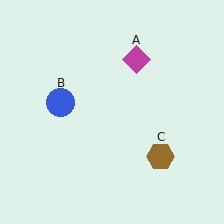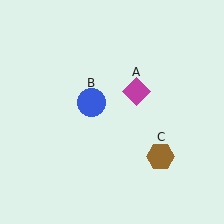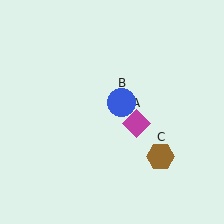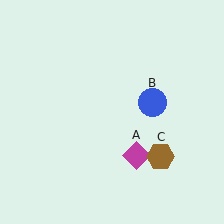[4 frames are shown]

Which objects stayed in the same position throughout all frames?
Brown hexagon (object C) remained stationary.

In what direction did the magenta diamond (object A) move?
The magenta diamond (object A) moved down.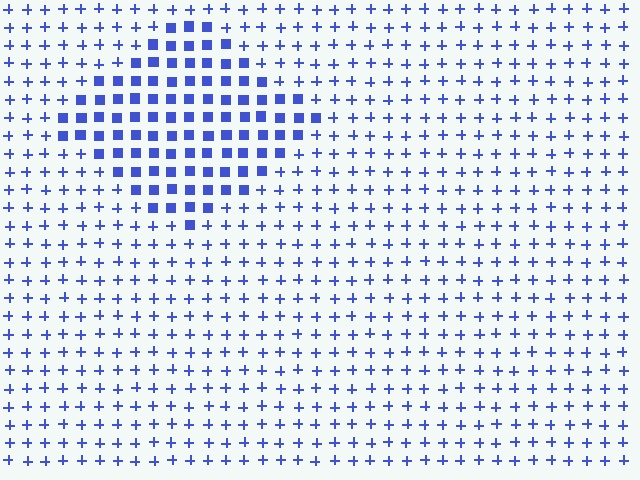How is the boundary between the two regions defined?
The boundary is defined by a change in element shape: squares inside vs. plus signs outside. All elements share the same color and spacing.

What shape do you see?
I see a diamond.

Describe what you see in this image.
The image is filled with small blue elements arranged in a uniform grid. A diamond-shaped region contains squares, while the surrounding area contains plus signs. The boundary is defined purely by the change in element shape.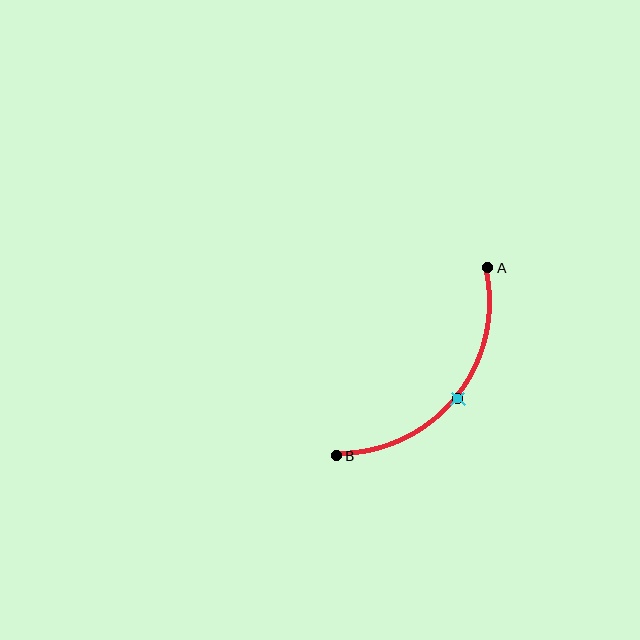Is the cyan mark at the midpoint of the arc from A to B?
Yes. The cyan mark lies on the arc at equal arc-length from both A and B — it is the arc midpoint.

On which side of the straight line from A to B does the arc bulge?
The arc bulges below and to the right of the straight line connecting A and B.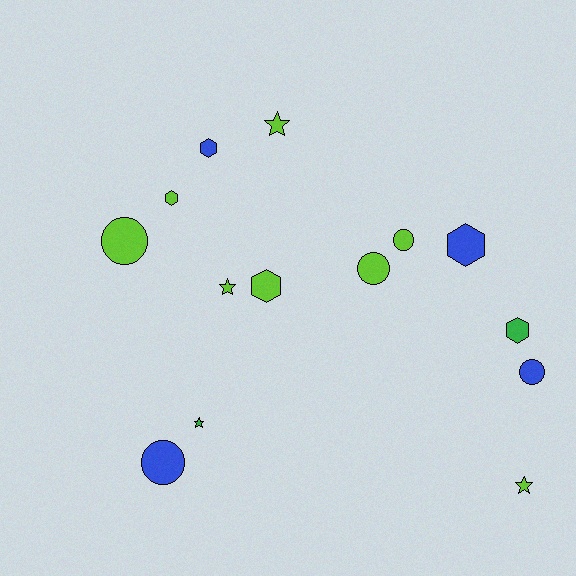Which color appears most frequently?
Lime, with 8 objects.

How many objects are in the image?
There are 14 objects.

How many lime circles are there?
There are 3 lime circles.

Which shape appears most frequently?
Hexagon, with 5 objects.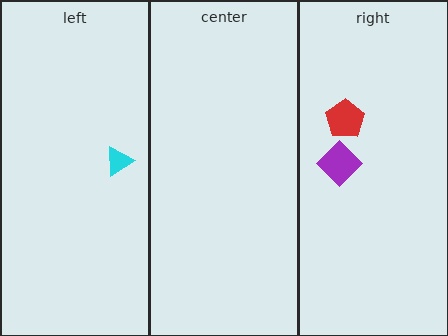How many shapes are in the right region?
2.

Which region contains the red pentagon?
The right region.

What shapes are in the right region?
The purple diamond, the red pentagon.